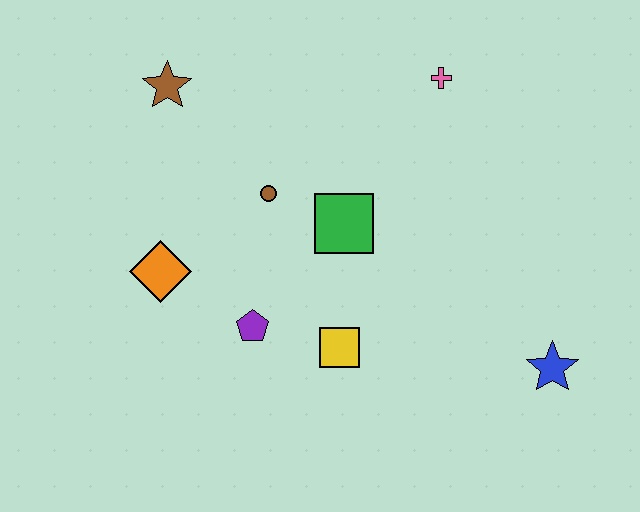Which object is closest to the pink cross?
The green square is closest to the pink cross.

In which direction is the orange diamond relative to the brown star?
The orange diamond is below the brown star.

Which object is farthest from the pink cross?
The orange diamond is farthest from the pink cross.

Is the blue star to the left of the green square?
No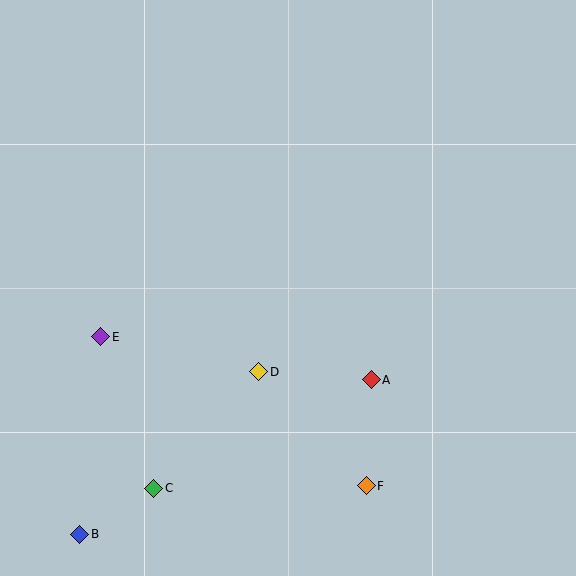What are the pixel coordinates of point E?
Point E is at (101, 337).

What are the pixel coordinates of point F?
Point F is at (366, 486).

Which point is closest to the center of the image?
Point D at (259, 372) is closest to the center.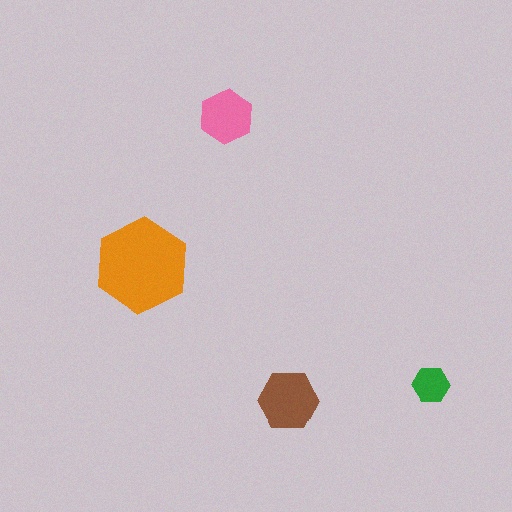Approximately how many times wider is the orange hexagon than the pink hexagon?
About 1.5 times wider.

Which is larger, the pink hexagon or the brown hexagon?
The brown one.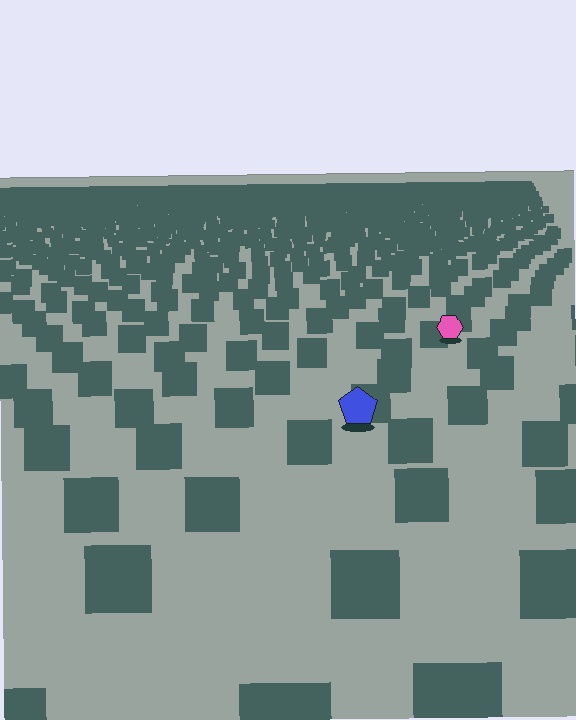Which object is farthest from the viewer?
The pink hexagon is farthest from the viewer. It appears smaller and the ground texture around it is denser.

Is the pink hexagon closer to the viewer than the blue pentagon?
No. The blue pentagon is closer — you can tell from the texture gradient: the ground texture is coarser near it.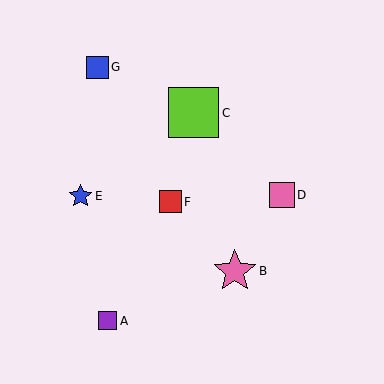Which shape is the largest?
The lime square (labeled C) is the largest.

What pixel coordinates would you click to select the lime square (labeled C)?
Click at (193, 113) to select the lime square C.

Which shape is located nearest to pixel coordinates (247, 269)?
The pink star (labeled B) at (235, 271) is nearest to that location.